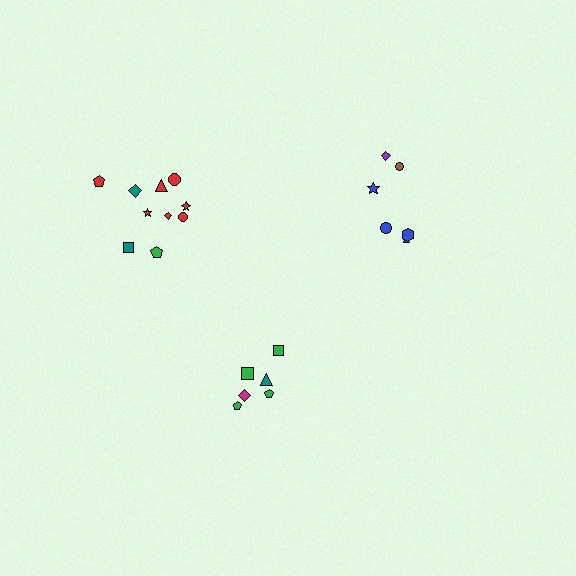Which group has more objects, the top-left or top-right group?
The top-left group.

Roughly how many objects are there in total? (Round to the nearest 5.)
Roughly 20 objects in total.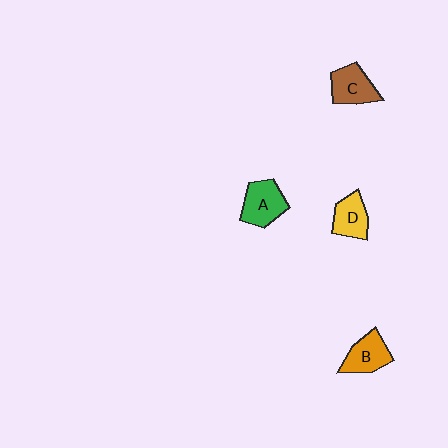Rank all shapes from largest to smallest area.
From largest to smallest: A (green), C (brown), B (orange), D (yellow).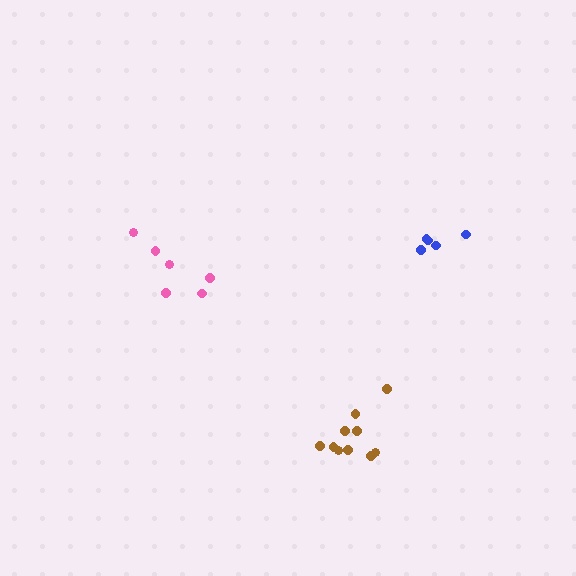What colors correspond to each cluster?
The clusters are colored: blue, pink, brown.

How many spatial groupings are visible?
There are 3 spatial groupings.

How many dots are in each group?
Group 1: 5 dots, Group 2: 6 dots, Group 3: 10 dots (21 total).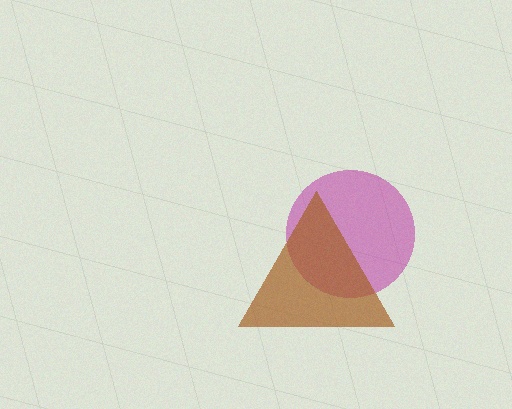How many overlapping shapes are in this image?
There are 2 overlapping shapes in the image.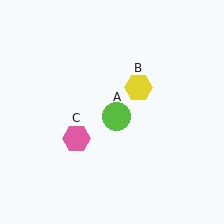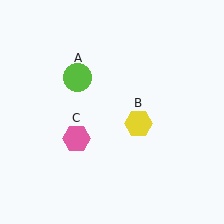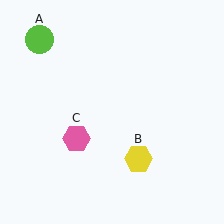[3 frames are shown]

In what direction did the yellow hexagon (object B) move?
The yellow hexagon (object B) moved down.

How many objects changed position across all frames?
2 objects changed position: lime circle (object A), yellow hexagon (object B).